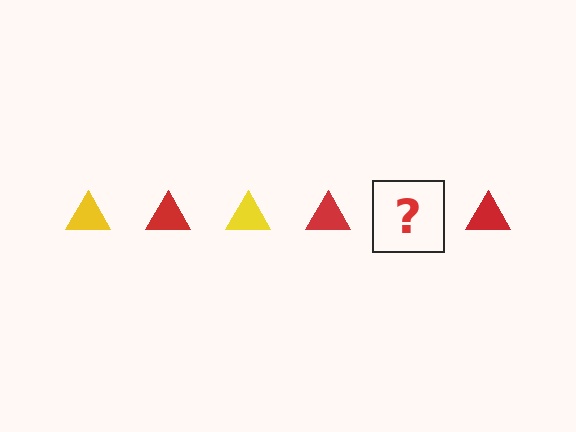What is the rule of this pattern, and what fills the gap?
The rule is that the pattern cycles through yellow, red triangles. The gap should be filled with a yellow triangle.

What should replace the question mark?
The question mark should be replaced with a yellow triangle.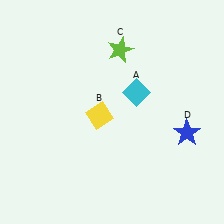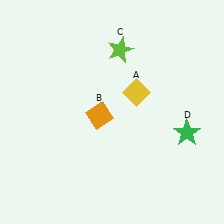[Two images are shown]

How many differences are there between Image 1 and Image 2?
There are 3 differences between the two images.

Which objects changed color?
A changed from cyan to yellow. B changed from yellow to orange. D changed from blue to green.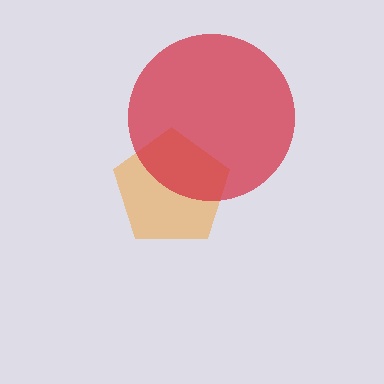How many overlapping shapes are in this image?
There are 2 overlapping shapes in the image.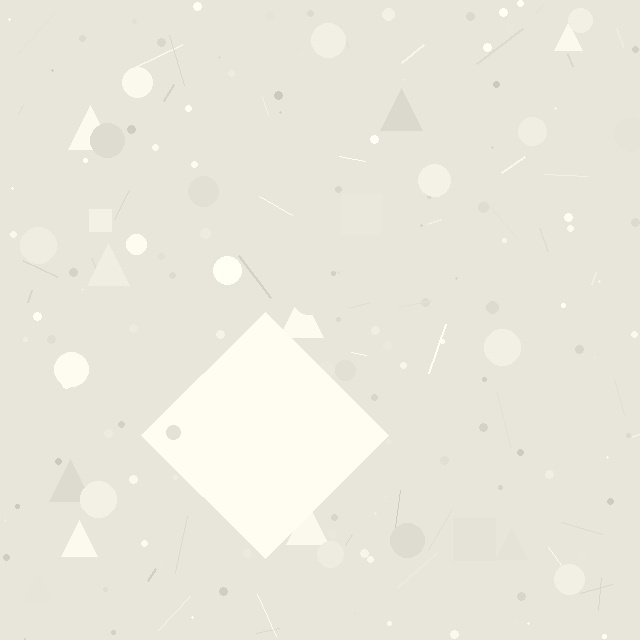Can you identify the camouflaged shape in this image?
The camouflaged shape is a diamond.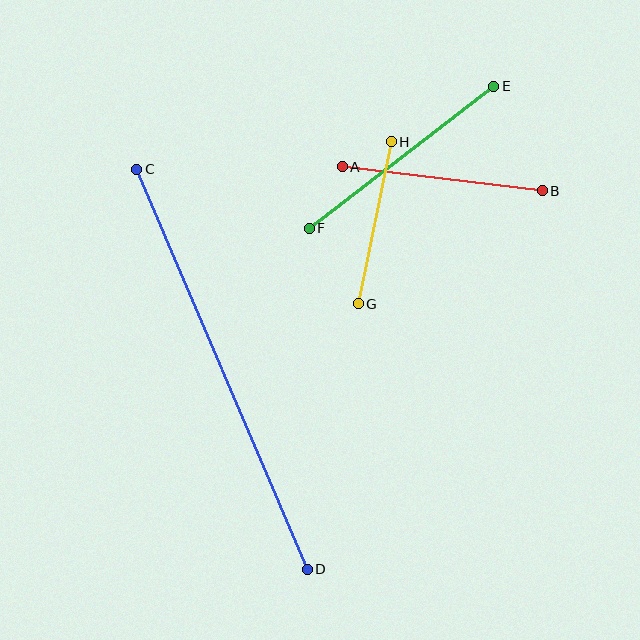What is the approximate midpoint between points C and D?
The midpoint is at approximately (222, 369) pixels.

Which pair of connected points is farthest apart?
Points C and D are farthest apart.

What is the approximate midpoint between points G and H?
The midpoint is at approximately (375, 223) pixels.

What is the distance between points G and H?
The distance is approximately 165 pixels.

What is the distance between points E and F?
The distance is approximately 233 pixels.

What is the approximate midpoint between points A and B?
The midpoint is at approximately (442, 179) pixels.